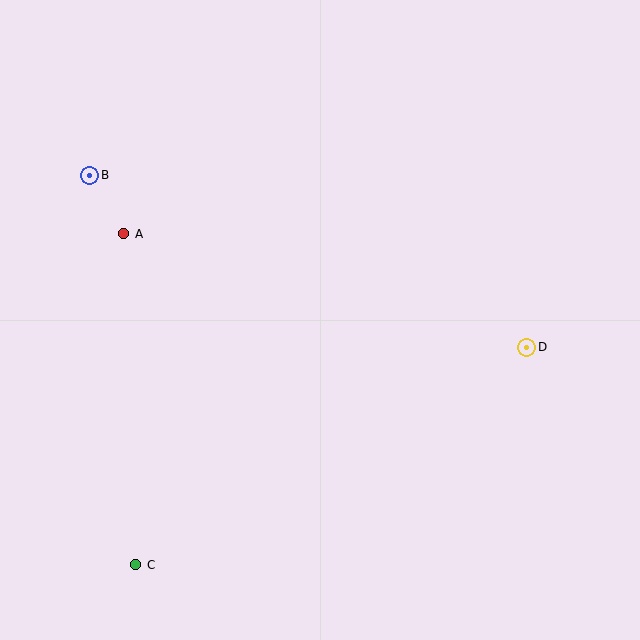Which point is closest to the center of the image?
Point D at (527, 347) is closest to the center.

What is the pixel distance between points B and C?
The distance between B and C is 392 pixels.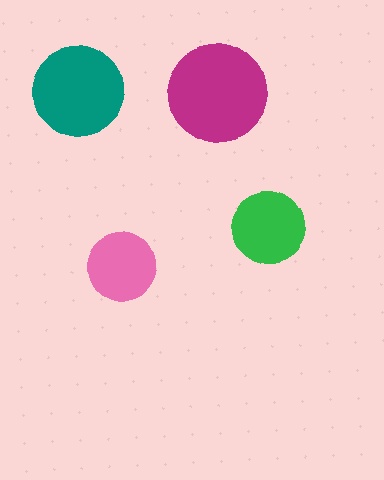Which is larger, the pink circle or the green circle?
The green one.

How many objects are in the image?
There are 4 objects in the image.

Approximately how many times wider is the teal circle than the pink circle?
About 1.5 times wider.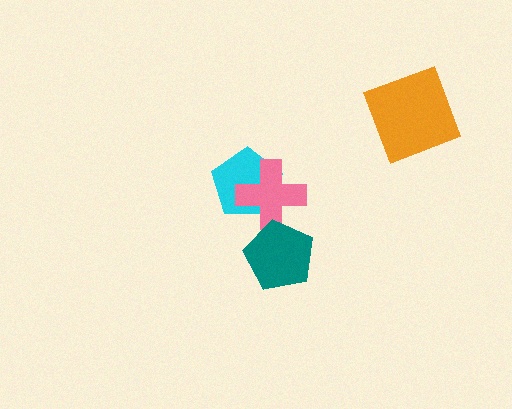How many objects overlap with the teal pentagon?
1 object overlaps with the teal pentagon.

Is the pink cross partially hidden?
Yes, it is partially covered by another shape.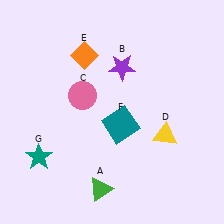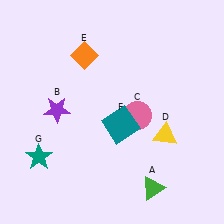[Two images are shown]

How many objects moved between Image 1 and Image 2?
3 objects moved between the two images.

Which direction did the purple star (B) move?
The purple star (B) moved left.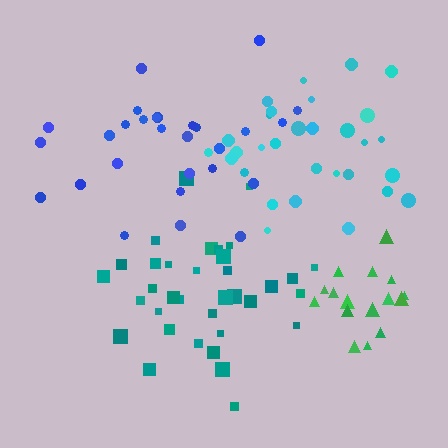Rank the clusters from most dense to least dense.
green, blue, cyan, teal.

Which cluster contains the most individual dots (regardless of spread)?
Teal (35).